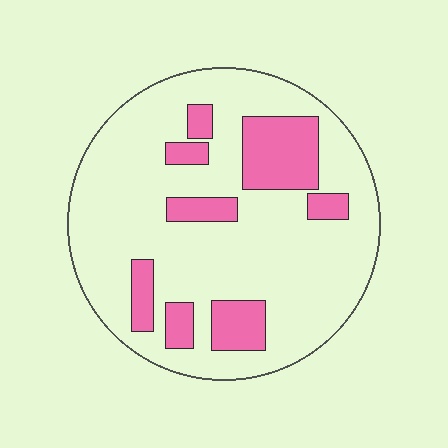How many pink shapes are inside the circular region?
8.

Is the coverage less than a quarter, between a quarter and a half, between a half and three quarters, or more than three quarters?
Less than a quarter.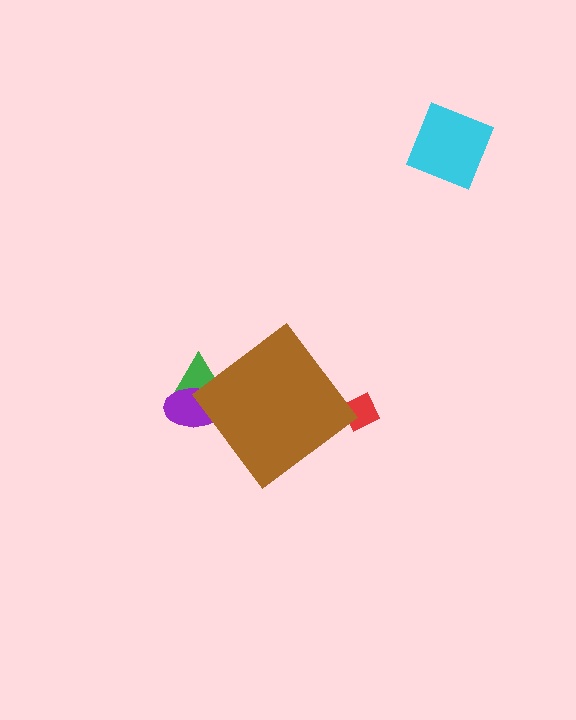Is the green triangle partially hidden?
Yes, the green triangle is partially hidden behind the brown diamond.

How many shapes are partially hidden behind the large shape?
3 shapes are partially hidden.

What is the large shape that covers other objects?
A brown diamond.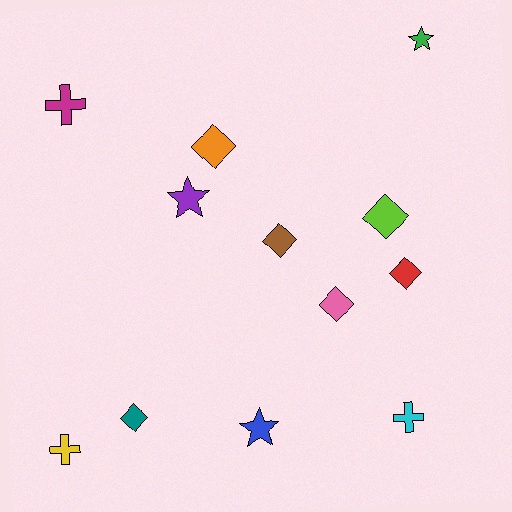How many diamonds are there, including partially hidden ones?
There are 6 diamonds.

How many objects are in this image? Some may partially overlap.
There are 12 objects.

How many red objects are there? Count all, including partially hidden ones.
There is 1 red object.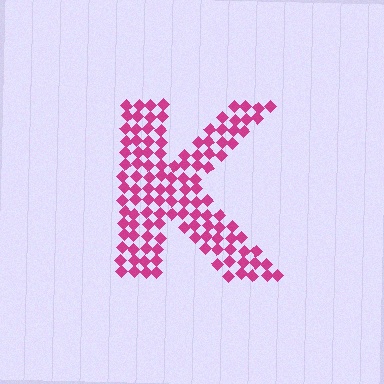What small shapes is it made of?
It is made of small diamonds.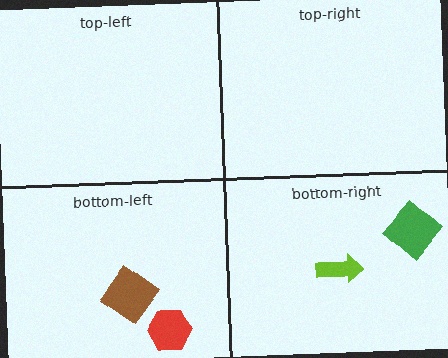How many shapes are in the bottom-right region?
2.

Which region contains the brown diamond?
The bottom-left region.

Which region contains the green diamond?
The bottom-right region.